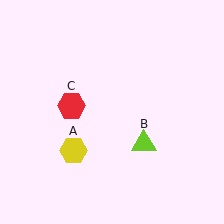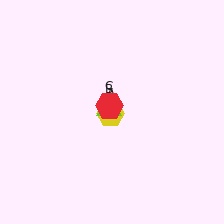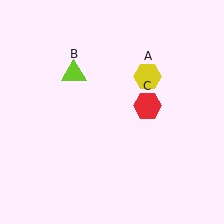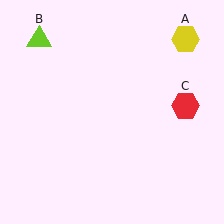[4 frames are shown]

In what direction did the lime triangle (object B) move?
The lime triangle (object B) moved up and to the left.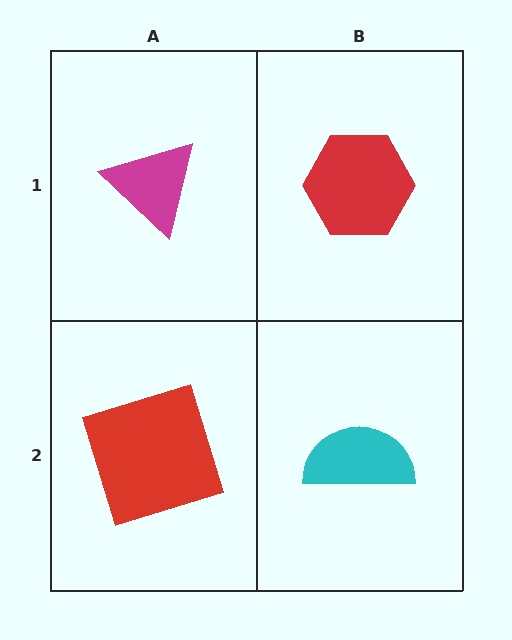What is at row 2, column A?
A red square.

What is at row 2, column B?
A cyan semicircle.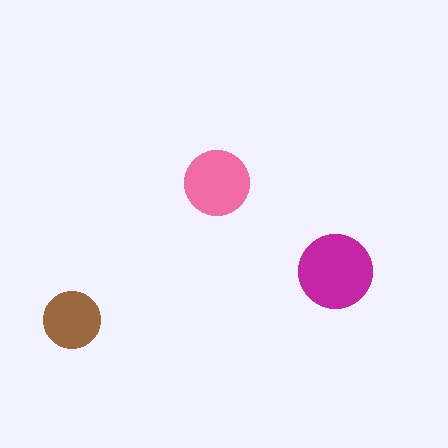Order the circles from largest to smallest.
the magenta one, the pink one, the brown one.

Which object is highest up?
The pink circle is topmost.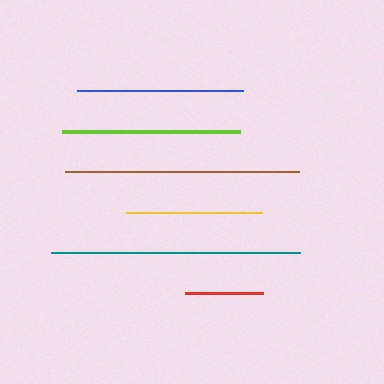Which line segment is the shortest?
The red line is the shortest at approximately 78 pixels.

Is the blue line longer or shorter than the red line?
The blue line is longer than the red line.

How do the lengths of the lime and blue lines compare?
The lime and blue lines are approximately the same length.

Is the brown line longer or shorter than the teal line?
The teal line is longer than the brown line.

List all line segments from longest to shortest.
From longest to shortest: teal, brown, lime, blue, yellow, red.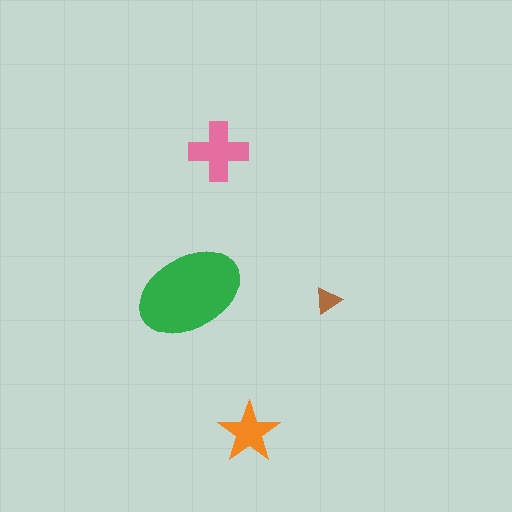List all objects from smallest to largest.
The brown triangle, the orange star, the pink cross, the green ellipse.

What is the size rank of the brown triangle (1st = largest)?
4th.